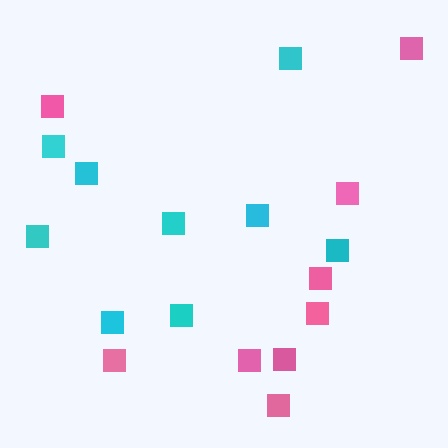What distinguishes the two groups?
There are 2 groups: one group of cyan squares (9) and one group of pink squares (9).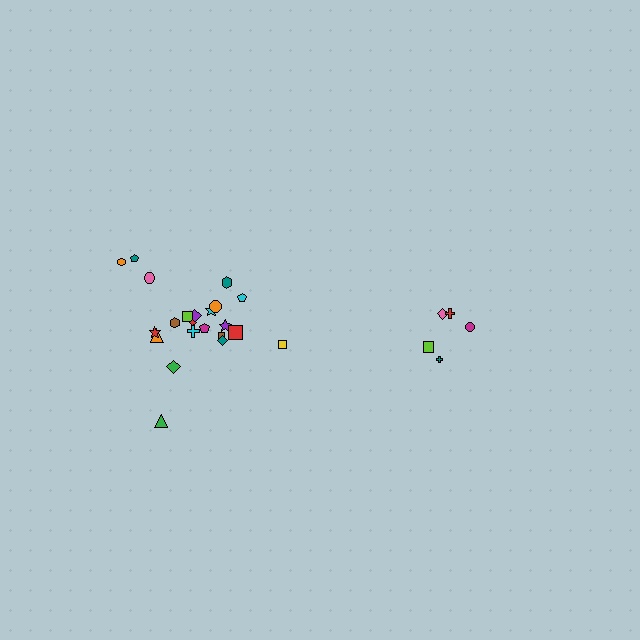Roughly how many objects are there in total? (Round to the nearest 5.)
Roughly 25 objects in total.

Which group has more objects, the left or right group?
The left group.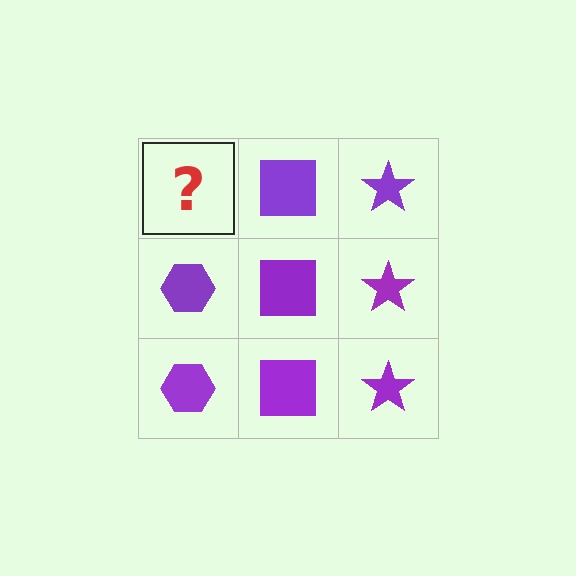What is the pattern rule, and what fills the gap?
The rule is that each column has a consistent shape. The gap should be filled with a purple hexagon.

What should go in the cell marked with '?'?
The missing cell should contain a purple hexagon.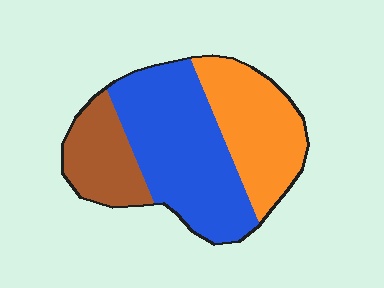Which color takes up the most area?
Blue, at roughly 50%.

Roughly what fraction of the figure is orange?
Orange covers roughly 30% of the figure.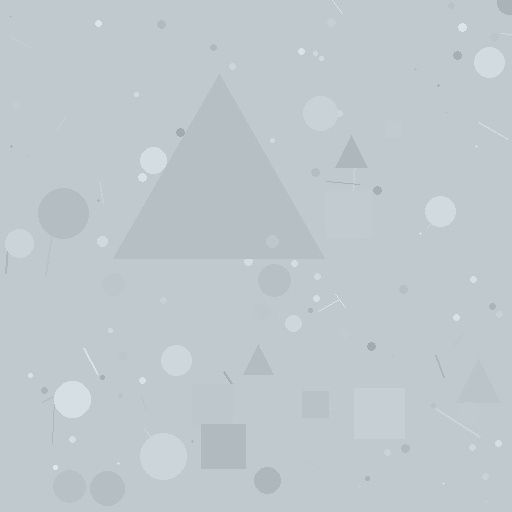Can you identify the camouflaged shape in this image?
The camouflaged shape is a triangle.